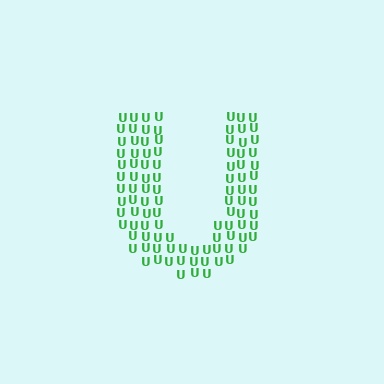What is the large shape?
The large shape is the letter U.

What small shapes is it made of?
It is made of small letter U's.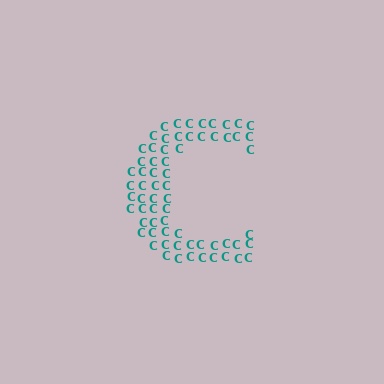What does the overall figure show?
The overall figure shows the letter C.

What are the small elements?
The small elements are letter C's.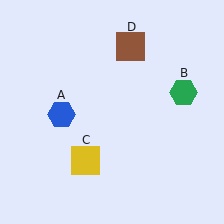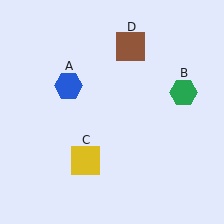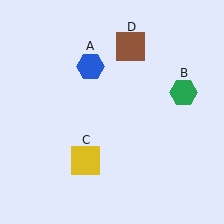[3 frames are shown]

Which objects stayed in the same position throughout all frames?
Green hexagon (object B) and yellow square (object C) and brown square (object D) remained stationary.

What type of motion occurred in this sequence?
The blue hexagon (object A) rotated clockwise around the center of the scene.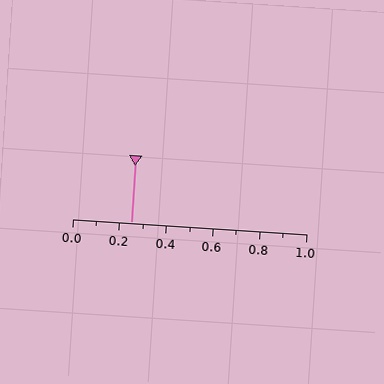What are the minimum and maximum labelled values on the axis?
The axis runs from 0.0 to 1.0.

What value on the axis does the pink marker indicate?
The marker indicates approximately 0.25.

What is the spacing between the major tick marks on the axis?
The major ticks are spaced 0.2 apart.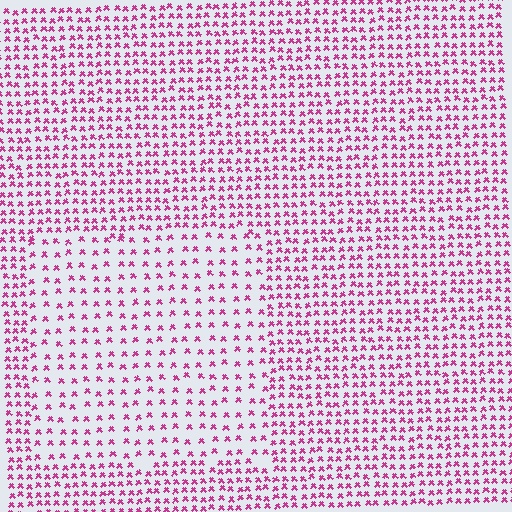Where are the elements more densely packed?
The elements are more densely packed outside the rectangle boundary.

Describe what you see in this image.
The image contains small magenta elements arranged at two different densities. A rectangle-shaped region is visible where the elements are less densely packed than the surrounding area.